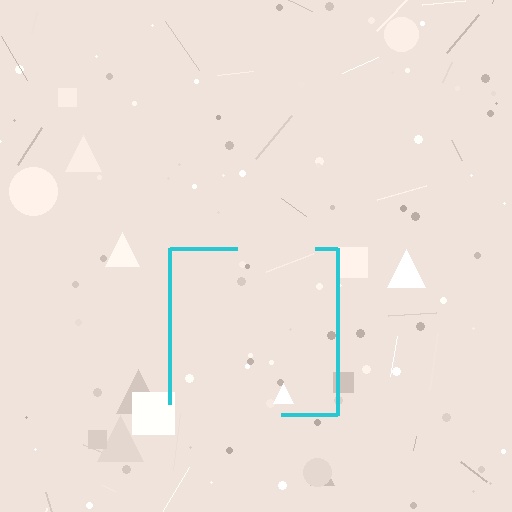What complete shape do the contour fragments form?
The contour fragments form a square.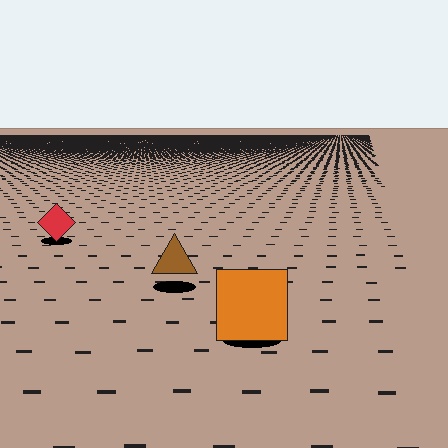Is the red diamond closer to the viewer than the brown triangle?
No. The brown triangle is closer — you can tell from the texture gradient: the ground texture is coarser near it.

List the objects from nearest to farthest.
From nearest to farthest: the orange square, the brown triangle, the red diamond.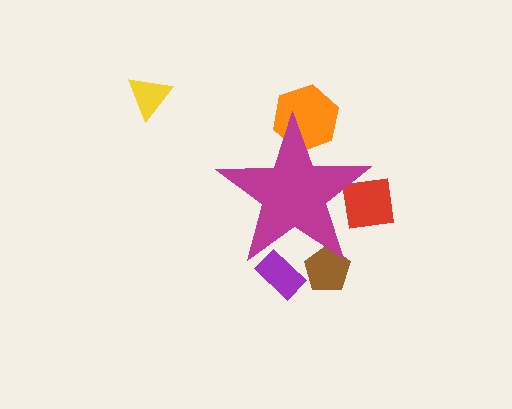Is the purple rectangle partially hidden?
Yes, the purple rectangle is partially hidden behind the magenta star.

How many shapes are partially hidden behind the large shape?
4 shapes are partially hidden.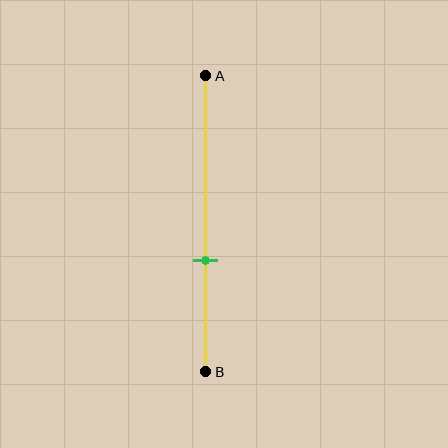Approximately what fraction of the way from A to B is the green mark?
The green mark is approximately 60% of the way from A to B.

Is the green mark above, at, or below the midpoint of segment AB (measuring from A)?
The green mark is below the midpoint of segment AB.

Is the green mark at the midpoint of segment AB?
No, the mark is at about 60% from A, not at the 50% midpoint.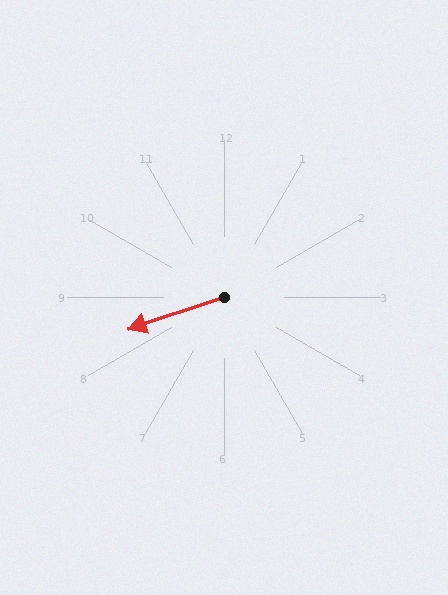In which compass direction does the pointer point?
West.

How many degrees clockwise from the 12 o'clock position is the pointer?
Approximately 252 degrees.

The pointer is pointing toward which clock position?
Roughly 8 o'clock.